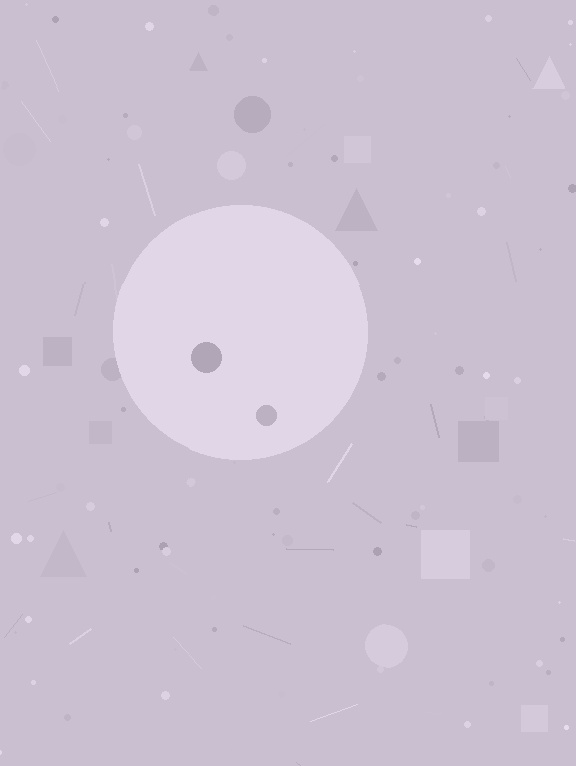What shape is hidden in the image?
A circle is hidden in the image.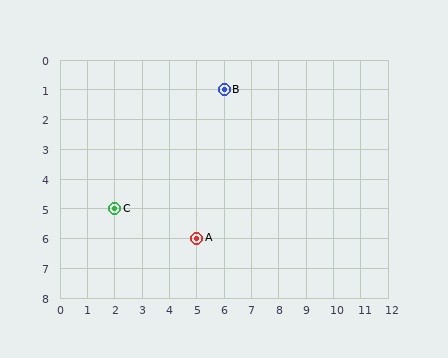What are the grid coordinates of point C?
Point C is at grid coordinates (2, 5).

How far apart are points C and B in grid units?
Points C and B are 4 columns and 4 rows apart (about 5.7 grid units diagonally).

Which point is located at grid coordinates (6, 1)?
Point B is at (6, 1).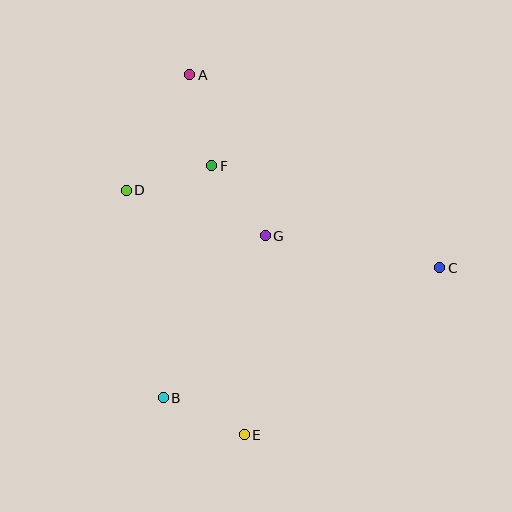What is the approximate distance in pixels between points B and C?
The distance between B and C is approximately 306 pixels.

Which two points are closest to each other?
Points F and G are closest to each other.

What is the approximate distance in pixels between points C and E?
The distance between C and E is approximately 257 pixels.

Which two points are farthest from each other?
Points A and E are farthest from each other.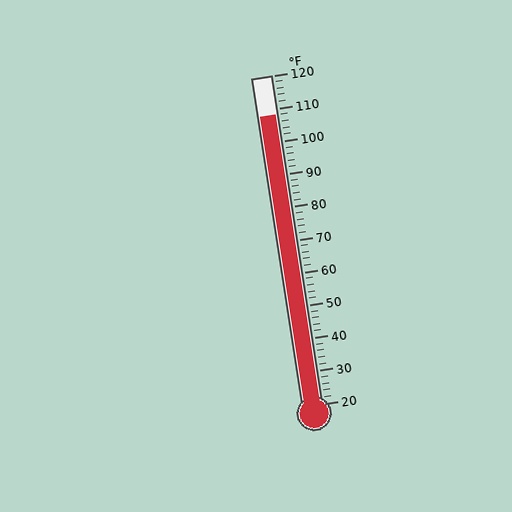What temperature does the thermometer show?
The thermometer shows approximately 108°F.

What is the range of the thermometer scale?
The thermometer scale ranges from 20°F to 120°F.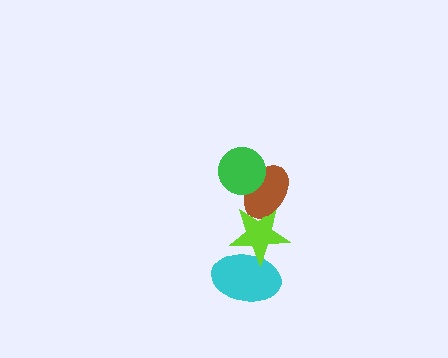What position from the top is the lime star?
The lime star is 3rd from the top.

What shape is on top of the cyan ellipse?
The lime star is on top of the cyan ellipse.